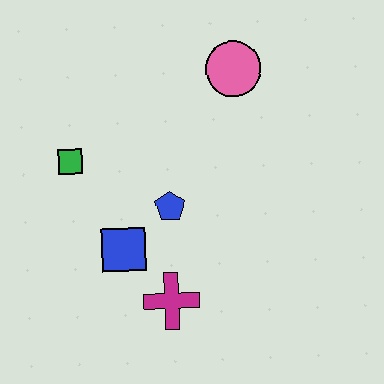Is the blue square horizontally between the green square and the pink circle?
Yes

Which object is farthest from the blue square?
The pink circle is farthest from the blue square.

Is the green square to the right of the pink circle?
No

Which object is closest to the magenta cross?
The blue square is closest to the magenta cross.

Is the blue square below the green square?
Yes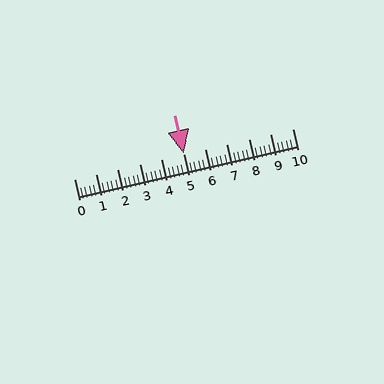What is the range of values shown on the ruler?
The ruler shows values from 0 to 10.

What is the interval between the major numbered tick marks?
The major tick marks are spaced 1 units apart.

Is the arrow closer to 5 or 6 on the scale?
The arrow is closer to 5.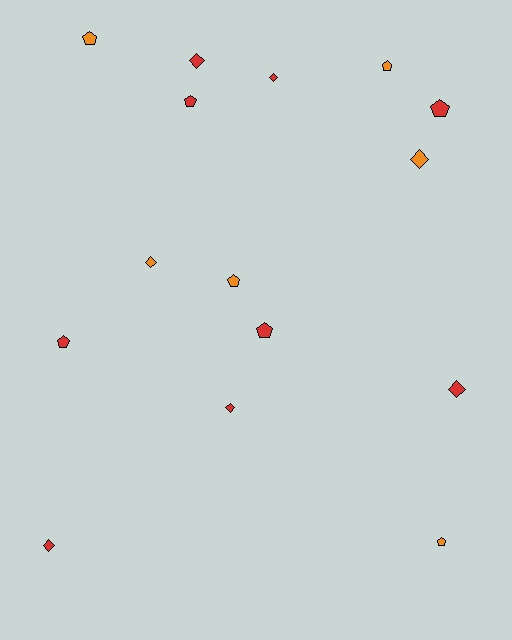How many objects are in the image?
There are 15 objects.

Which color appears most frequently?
Red, with 9 objects.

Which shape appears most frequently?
Pentagon, with 8 objects.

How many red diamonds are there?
There are 5 red diamonds.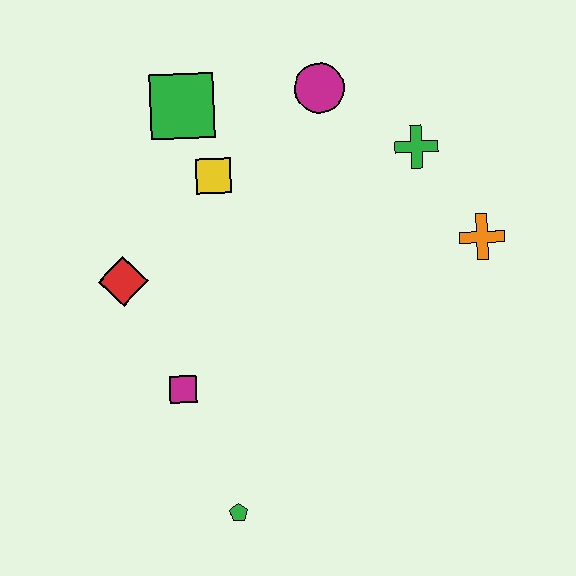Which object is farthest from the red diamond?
The orange cross is farthest from the red diamond.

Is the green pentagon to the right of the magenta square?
Yes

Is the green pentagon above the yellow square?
No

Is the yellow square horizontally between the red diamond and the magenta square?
No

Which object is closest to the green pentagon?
The magenta square is closest to the green pentagon.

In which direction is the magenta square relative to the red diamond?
The magenta square is below the red diamond.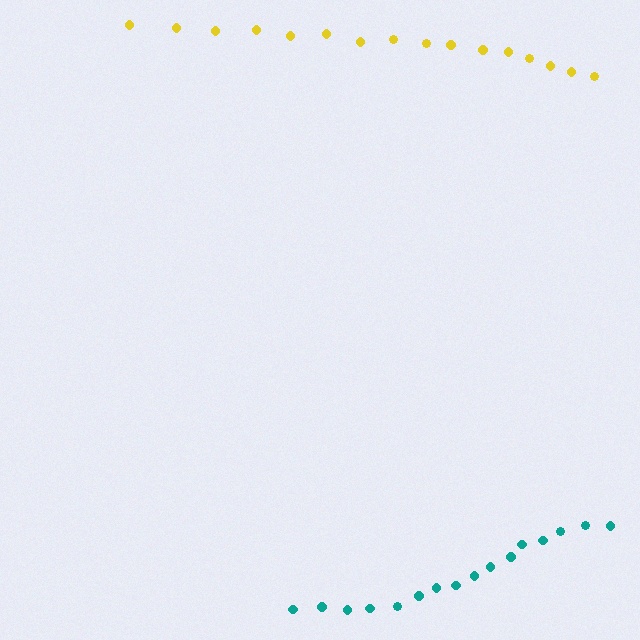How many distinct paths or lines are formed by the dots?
There are 2 distinct paths.